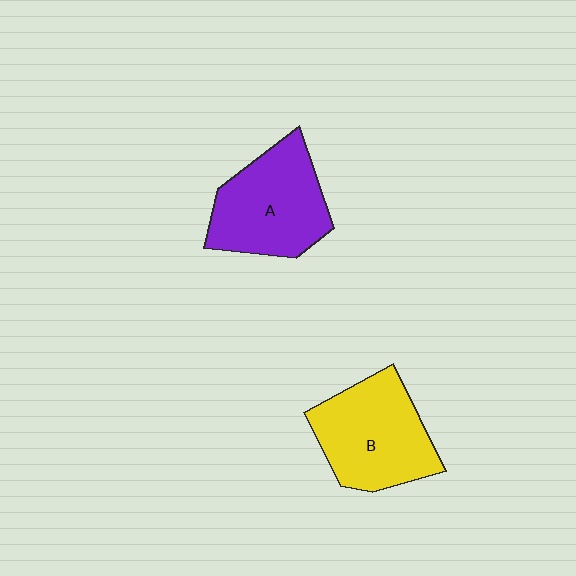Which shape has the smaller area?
Shape A (purple).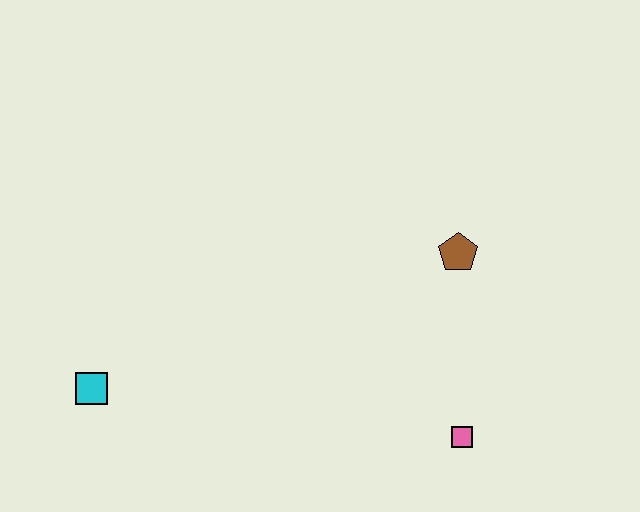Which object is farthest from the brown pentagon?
The cyan square is farthest from the brown pentagon.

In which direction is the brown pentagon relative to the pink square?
The brown pentagon is above the pink square.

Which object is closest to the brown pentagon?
The pink square is closest to the brown pentagon.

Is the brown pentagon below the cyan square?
No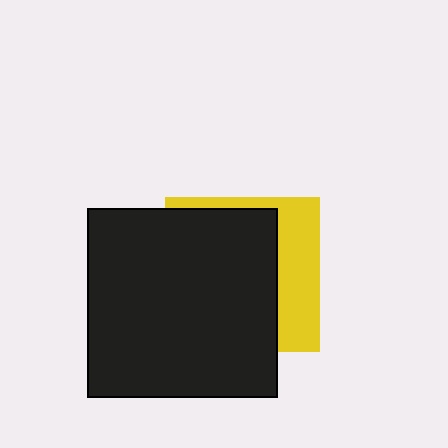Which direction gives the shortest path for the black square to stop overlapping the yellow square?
Moving left gives the shortest separation.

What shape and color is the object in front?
The object in front is a black square.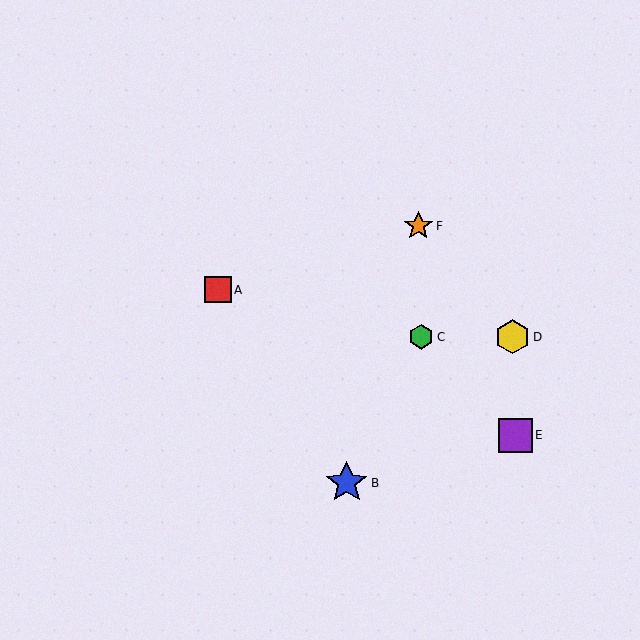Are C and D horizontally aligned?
Yes, both are at y≈337.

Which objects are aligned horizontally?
Objects C, D are aligned horizontally.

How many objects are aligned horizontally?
2 objects (C, D) are aligned horizontally.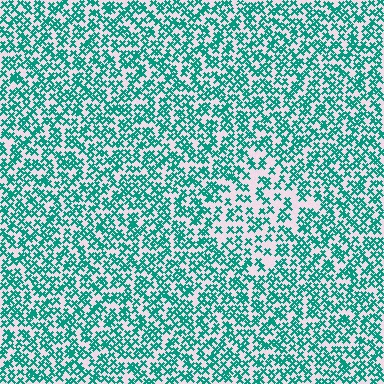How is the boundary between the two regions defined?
The boundary is defined by a change in element density (approximately 1.7x ratio). All elements are the same color, size, and shape.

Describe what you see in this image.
The image contains small teal elements arranged at two different densities. A diamond-shaped region is visible where the elements are less densely packed than the surrounding area.